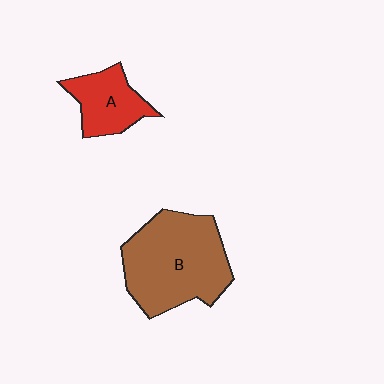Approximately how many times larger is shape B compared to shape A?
Approximately 2.2 times.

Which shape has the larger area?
Shape B (brown).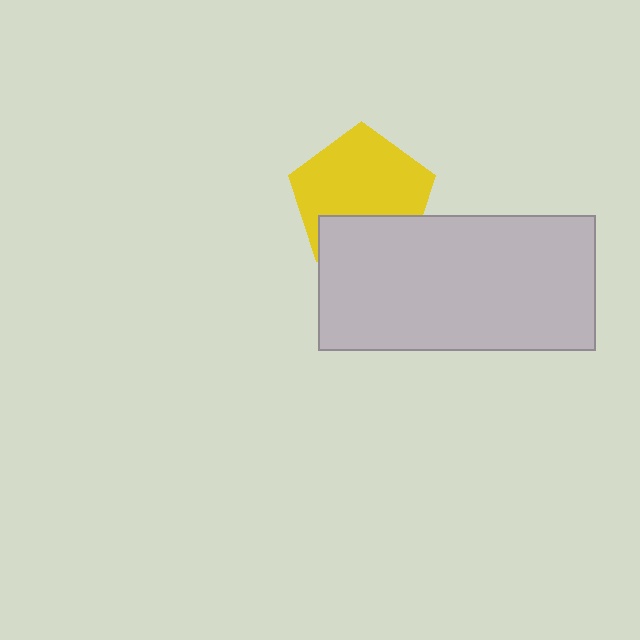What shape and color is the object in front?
The object in front is a light gray rectangle.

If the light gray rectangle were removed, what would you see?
You would see the complete yellow pentagon.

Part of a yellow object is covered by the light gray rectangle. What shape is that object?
It is a pentagon.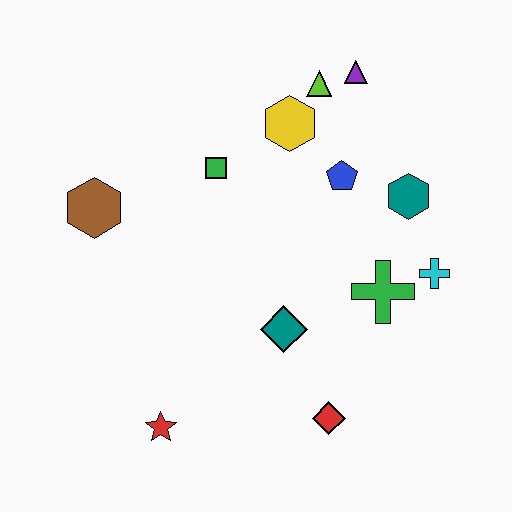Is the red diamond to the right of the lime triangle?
Yes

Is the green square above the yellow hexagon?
No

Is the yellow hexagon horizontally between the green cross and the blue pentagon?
No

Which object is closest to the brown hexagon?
The green square is closest to the brown hexagon.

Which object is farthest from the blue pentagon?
The red star is farthest from the blue pentagon.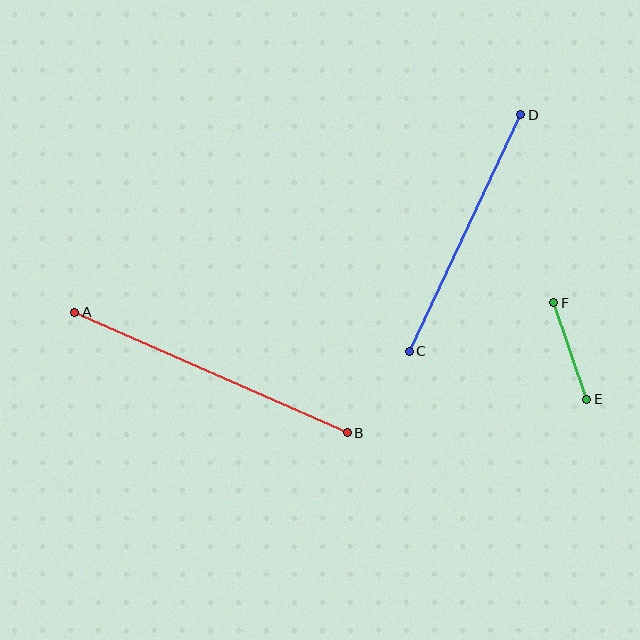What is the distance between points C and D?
The distance is approximately 261 pixels.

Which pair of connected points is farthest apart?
Points A and B are farthest apart.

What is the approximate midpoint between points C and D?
The midpoint is at approximately (465, 233) pixels.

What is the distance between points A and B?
The distance is approximately 298 pixels.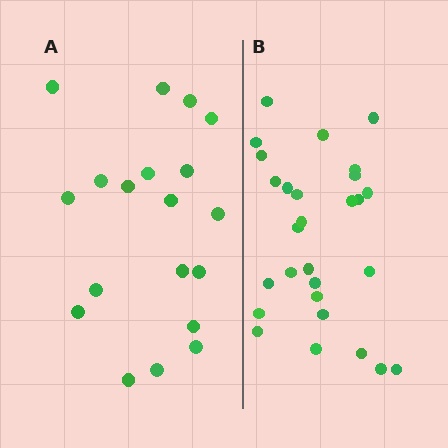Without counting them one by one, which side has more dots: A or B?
Region B (the right region) has more dots.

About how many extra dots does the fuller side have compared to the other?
Region B has roughly 8 or so more dots than region A.